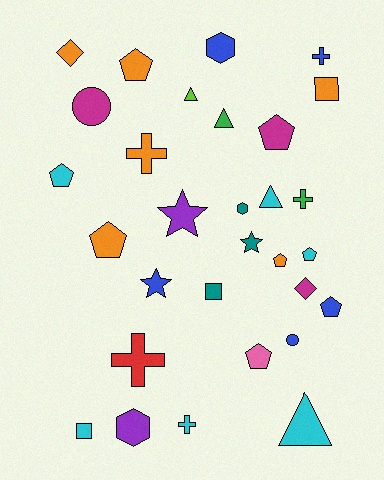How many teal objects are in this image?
There are 3 teal objects.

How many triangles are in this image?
There are 4 triangles.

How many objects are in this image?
There are 30 objects.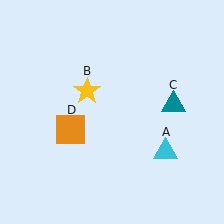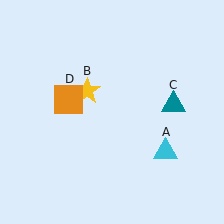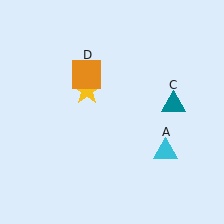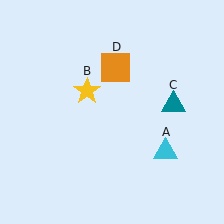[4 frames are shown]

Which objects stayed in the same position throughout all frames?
Cyan triangle (object A) and yellow star (object B) and teal triangle (object C) remained stationary.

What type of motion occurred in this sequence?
The orange square (object D) rotated clockwise around the center of the scene.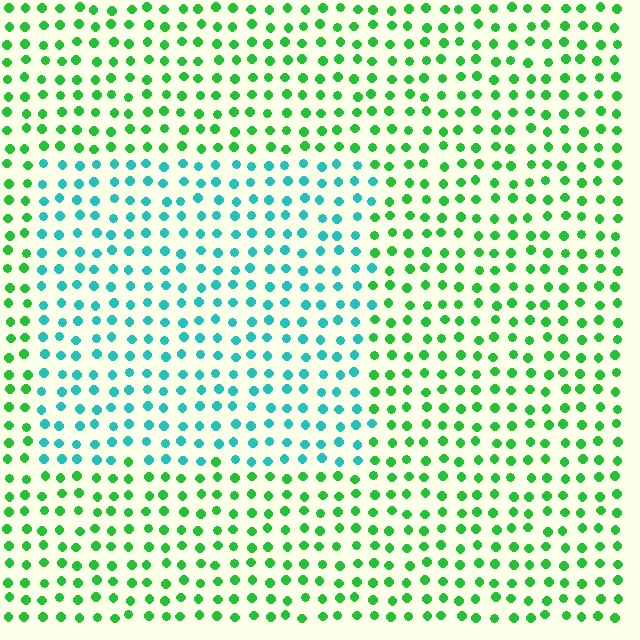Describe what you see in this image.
The image is filled with small green elements in a uniform arrangement. A rectangle-shaped region is visible where the elements are tinted to a slightly different hue, forming a subtle color boundary.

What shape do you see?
I see a rectangle.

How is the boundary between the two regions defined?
The boundary is defined purely by a slight shift in hue (about 50 degrees). Spacing, size, and orientation are identical on both sides.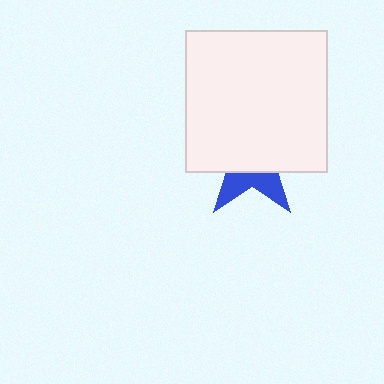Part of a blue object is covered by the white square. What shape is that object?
It is a star.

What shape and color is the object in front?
The object in front is a white square.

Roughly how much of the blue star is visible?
A small part of it is visible (roughly 31%).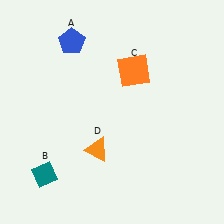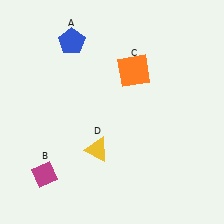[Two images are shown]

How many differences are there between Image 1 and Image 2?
There are 2 differences between the two images.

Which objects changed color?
B changed from teal to magenta. D changed from orange to yellow.